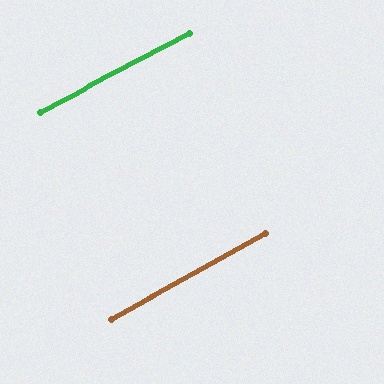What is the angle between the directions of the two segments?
Approximately 1 degree.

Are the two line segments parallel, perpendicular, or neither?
Parallel — their directions differ by only 1.4°.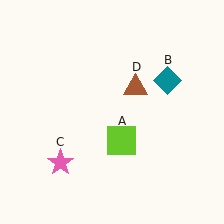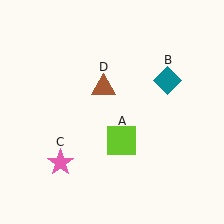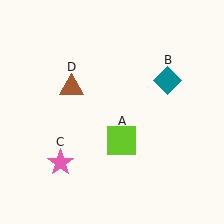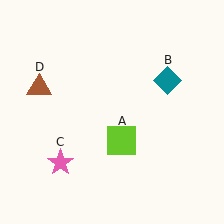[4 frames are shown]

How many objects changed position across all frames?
1 object changed position: brown triangle (object D).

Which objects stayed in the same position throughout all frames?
Lime square (object A) and teal diamond (object B) and pink star (object C) remained stationary.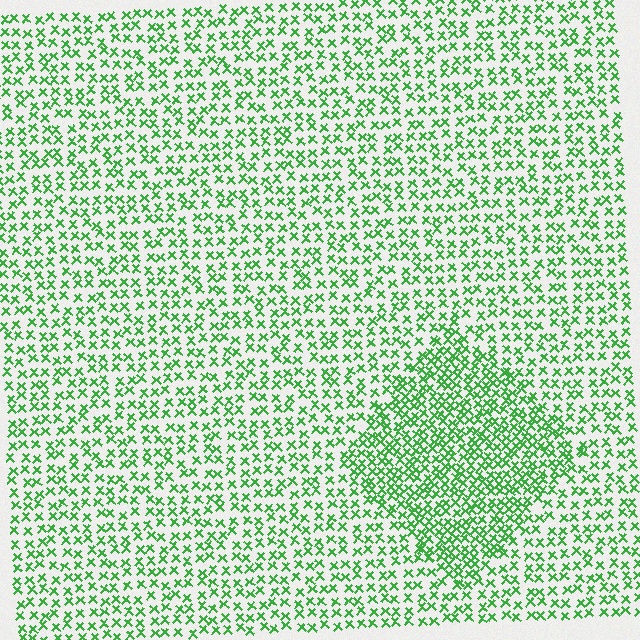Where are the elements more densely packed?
The elements are more densely packed inside the diamond boundary.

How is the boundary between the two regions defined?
The boundary is defined by a change in element density (approximately 1.8x ratio). All elements are the same color, size, and shape.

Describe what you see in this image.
The image contains small green elements arranged at two different densities. A diamond-shaped region is visible where the elements are more densely packed than the surrounding area.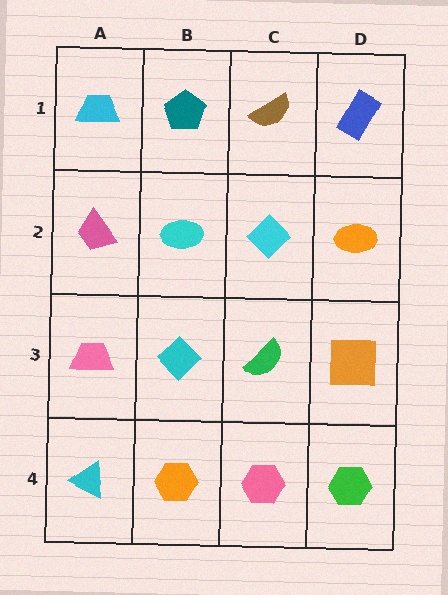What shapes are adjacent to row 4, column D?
An orange square (row 3, column D), a pink hexagon (row 4, column C).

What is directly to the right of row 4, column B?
A pink hexagon.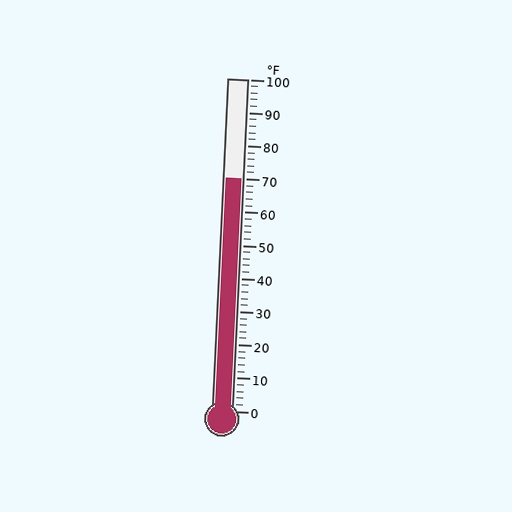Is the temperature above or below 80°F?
The temperature is below 80°F.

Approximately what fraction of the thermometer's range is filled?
The thermometer is filled to approximately 70% of its range.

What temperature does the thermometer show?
The thermometer shows approximately 70°F.